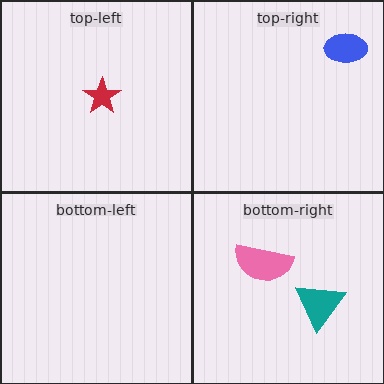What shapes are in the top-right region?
The blue ellipse.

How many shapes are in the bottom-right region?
2.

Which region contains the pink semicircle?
The bottom-right region.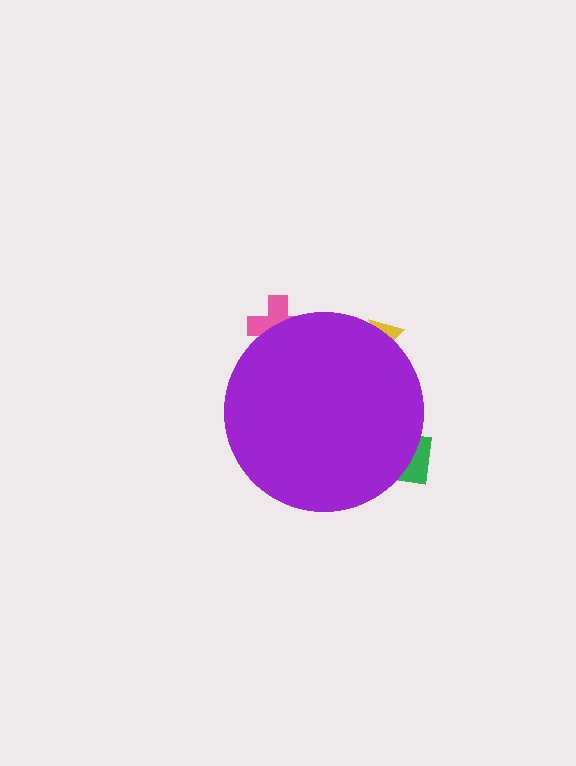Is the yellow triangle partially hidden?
Yes, the yellow triangle is partially hidden behind the purple circle.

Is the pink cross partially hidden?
Yes, the pink cross is partially hidden behind the purple circle.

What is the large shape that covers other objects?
A purple circle.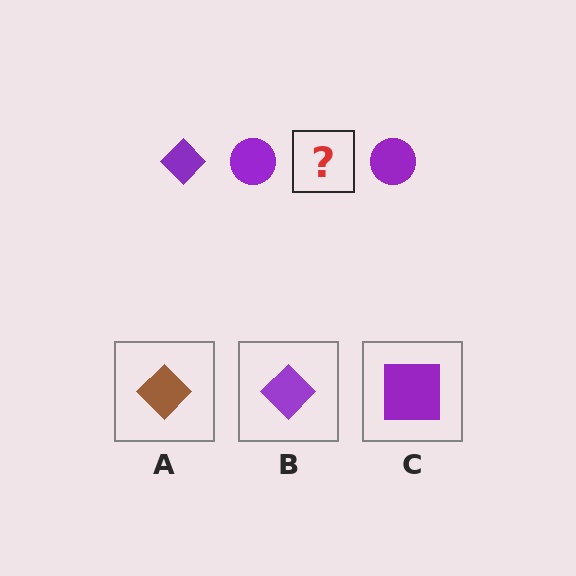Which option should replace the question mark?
Option B.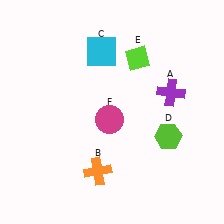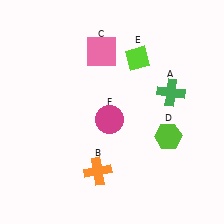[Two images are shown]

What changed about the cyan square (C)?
In Image 1, C is cyan. In Image 2, it changed to pink.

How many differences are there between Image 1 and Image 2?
There are 2 differences between the two images.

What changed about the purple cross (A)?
In Image 1, A is purple. In Image 2, it changed to green.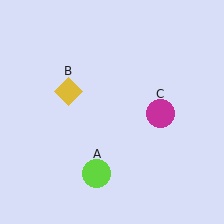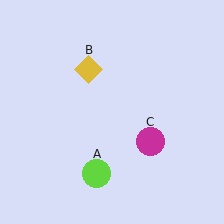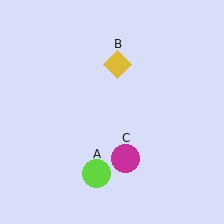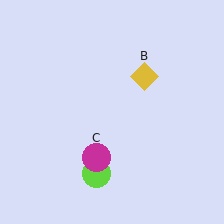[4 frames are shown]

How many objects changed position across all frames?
2 objects changed position: yellow diamond (object B), magenta circle (object C).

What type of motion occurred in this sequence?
The yellow diamond (object B), magenta circle (object C) rotated clockwise around the center of the scene.